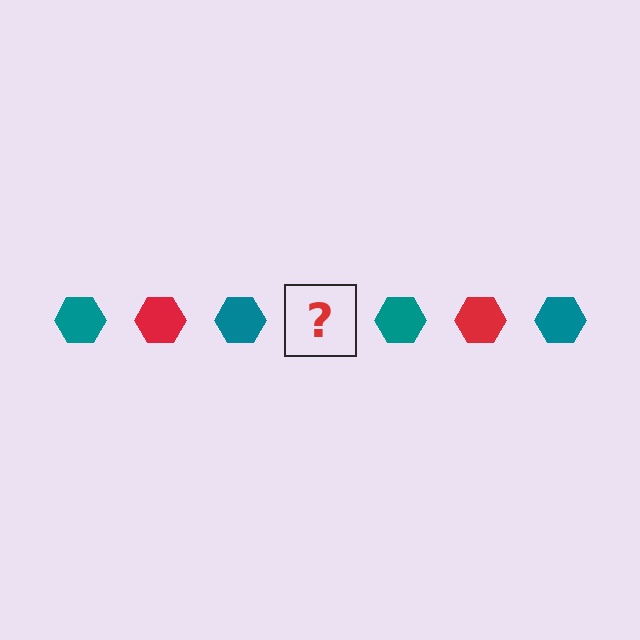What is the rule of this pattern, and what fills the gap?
The rule is that the pattern cycles through teal, red hexagons. The gap should be filled with a red hexagon.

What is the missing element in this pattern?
The missing element is a red hexagon.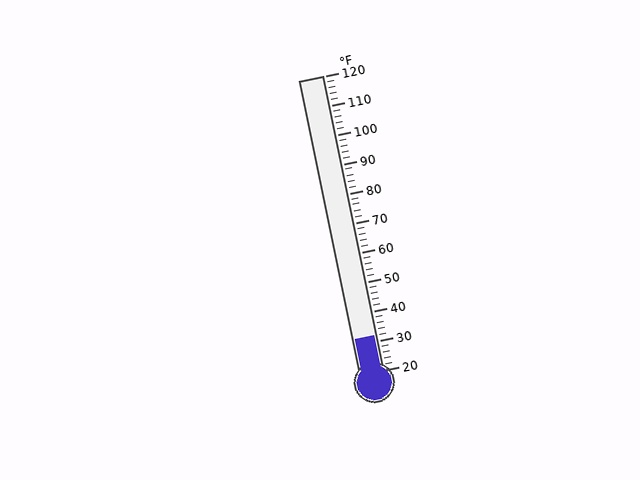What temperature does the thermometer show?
The thermometer shows approximately 32°F.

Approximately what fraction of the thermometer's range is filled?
The thermometer is filled to approximately 10% of its range.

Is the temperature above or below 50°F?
The temperature is below 50°F.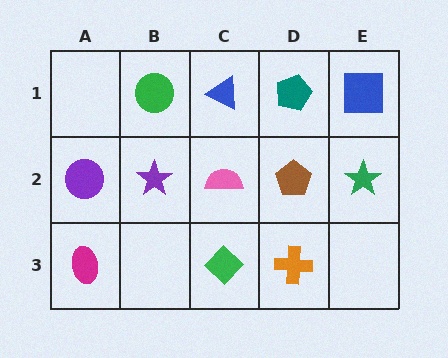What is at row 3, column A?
A magenta ellipse.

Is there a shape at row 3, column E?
No, that cell is empty.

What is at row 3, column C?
A green diamond.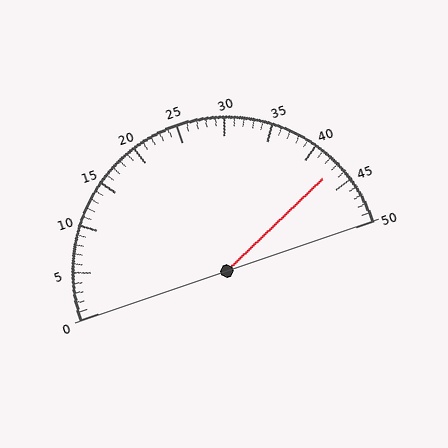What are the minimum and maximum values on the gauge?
The gauge ranges from 0 to 50.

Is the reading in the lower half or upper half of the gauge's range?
The reading is in the upper half of the range (0 to 50).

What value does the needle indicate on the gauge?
The needle indicates approximately 43.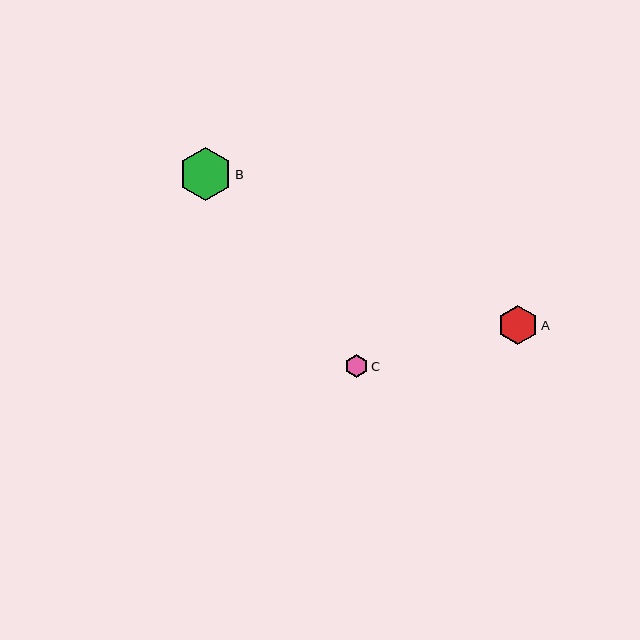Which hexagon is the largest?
Hexagon B is the largest with a size of approximately 53 pixels.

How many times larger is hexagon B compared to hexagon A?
Hexagon B is approximately 1.3 times the size of hexagon A.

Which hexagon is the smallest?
Hexagon C is the smallest with a size of approximately 23 pixels.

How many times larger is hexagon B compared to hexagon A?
Hexagon B is approximately 1.3 times the size of hexagon A.